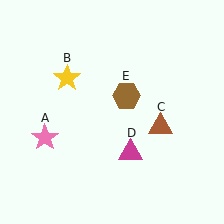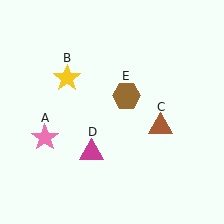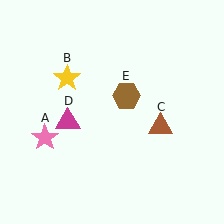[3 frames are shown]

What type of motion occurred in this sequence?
The magenta triangle (object D) rotated clockwise around the center of the scene.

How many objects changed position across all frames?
1 object changed position: magenta triangle (object D).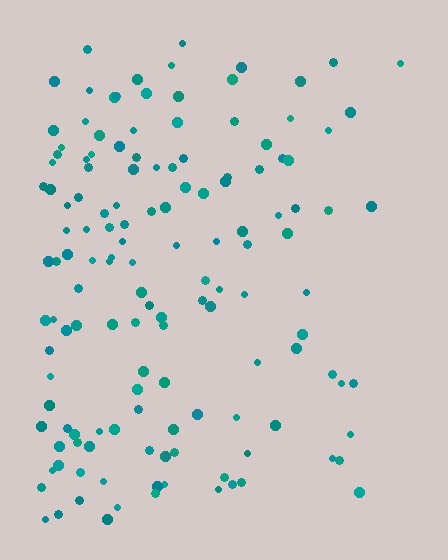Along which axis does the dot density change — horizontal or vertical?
Horizontal.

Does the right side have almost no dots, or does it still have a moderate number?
Still a moderate number, just noticeably fewer than the left.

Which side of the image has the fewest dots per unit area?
The right.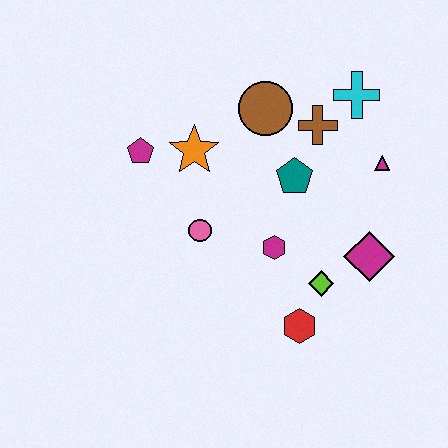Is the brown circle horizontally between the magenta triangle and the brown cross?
No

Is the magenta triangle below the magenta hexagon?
No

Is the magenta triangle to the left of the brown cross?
No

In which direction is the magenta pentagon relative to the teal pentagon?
The magenta pentagon is to the left of the teal pentagon.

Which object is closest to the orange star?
The magenta pentagon is closest to the orange star.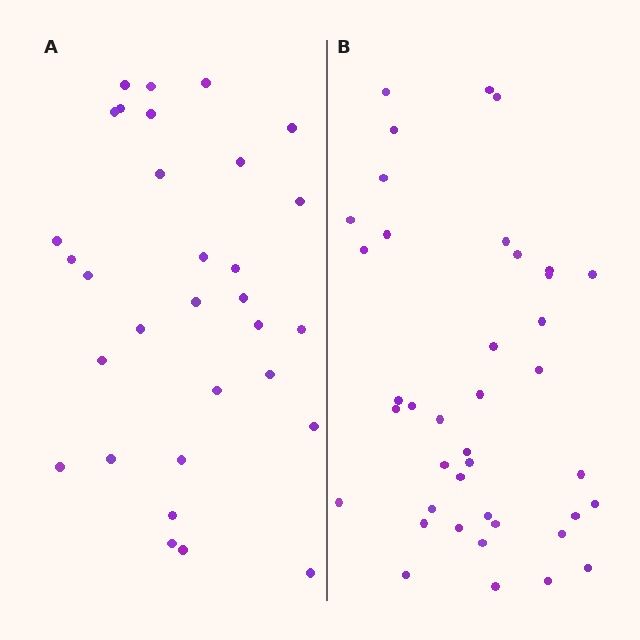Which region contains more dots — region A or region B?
Region B (the right region) has more dots.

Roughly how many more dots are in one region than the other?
Region B has roughly 8 or so more dots than region A.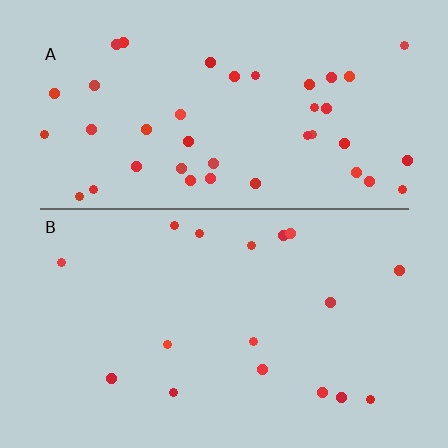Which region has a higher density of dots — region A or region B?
A (the top).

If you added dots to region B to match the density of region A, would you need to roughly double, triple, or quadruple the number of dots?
Approximately triple.